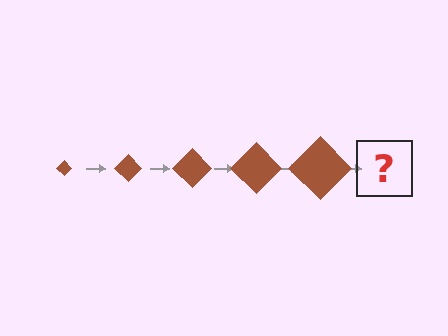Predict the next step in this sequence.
The next step is a brown diamond, larger than the previous one.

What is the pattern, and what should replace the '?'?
The pattern is that the diamond gets progressively larger each step. The '?' should be a brown diamond, larger than the previous one.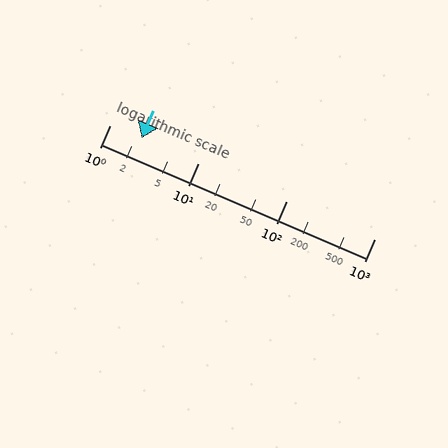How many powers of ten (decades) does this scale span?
The scale spans 3 decades, from 1 to 1000.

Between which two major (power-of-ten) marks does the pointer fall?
The pointer is between 1 and 10.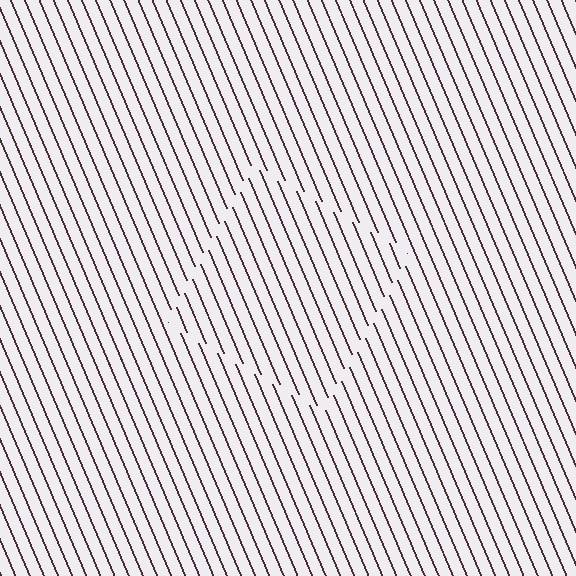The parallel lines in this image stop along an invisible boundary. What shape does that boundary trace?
An illusory square. The interior of the shape contains the same grating, shifted by half a period — the contour is defined by the phase discontinuity where line-ends from the inner and outer gratings abut.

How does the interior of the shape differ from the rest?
The interior of the shape contains the same grating, shifted by half a period — the contour is defined by the phase discontinuity where line-ends from the inner and outer gratings abut.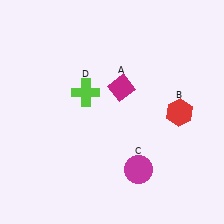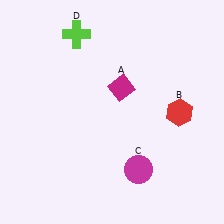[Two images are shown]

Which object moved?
The lime cross (D) moved up.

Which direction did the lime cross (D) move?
The lime cross (D) moved up.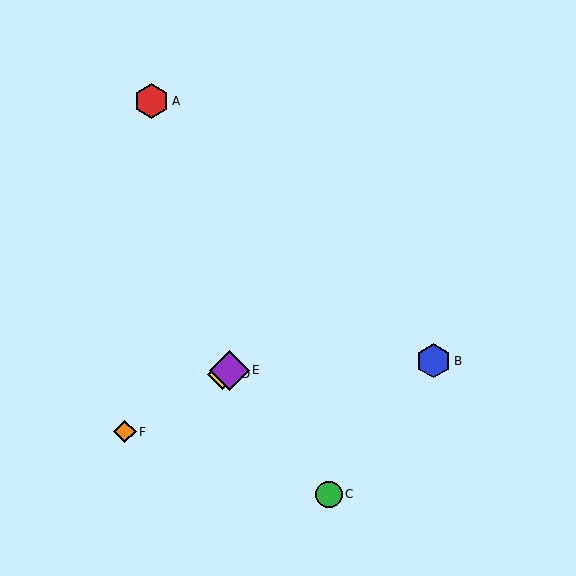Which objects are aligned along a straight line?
Objects D, E, F are aligned along a straight line.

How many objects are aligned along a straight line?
3 objects (D, E, F) are aligned along a straight line.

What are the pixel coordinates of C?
Object C is at (329, 494).